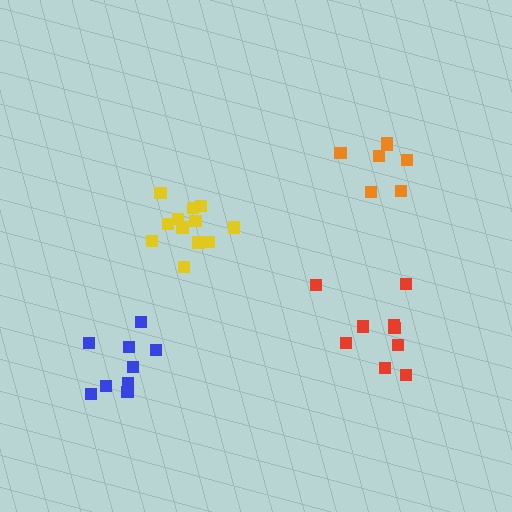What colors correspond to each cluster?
The clusters are colored: orange, yellow, blue, red.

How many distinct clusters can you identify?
There are 4 distinct clusters.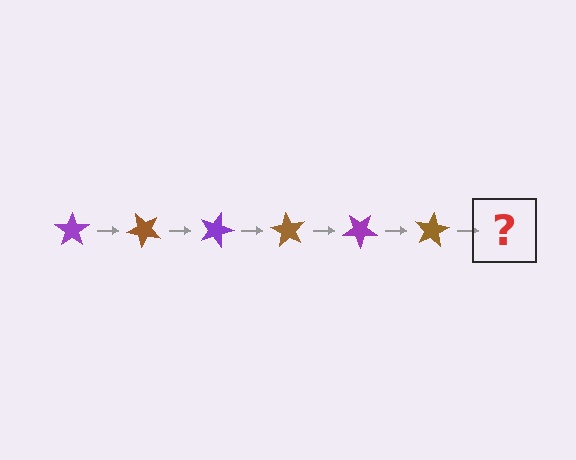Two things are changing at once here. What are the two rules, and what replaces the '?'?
The two rules are that it rotates 45 degrees each step and the color cycles through purple and brown. The '?' should be a purple star, rotated 270 degrees from the start.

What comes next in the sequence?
The next element should be a purple star, rotated 270 degrees from the start.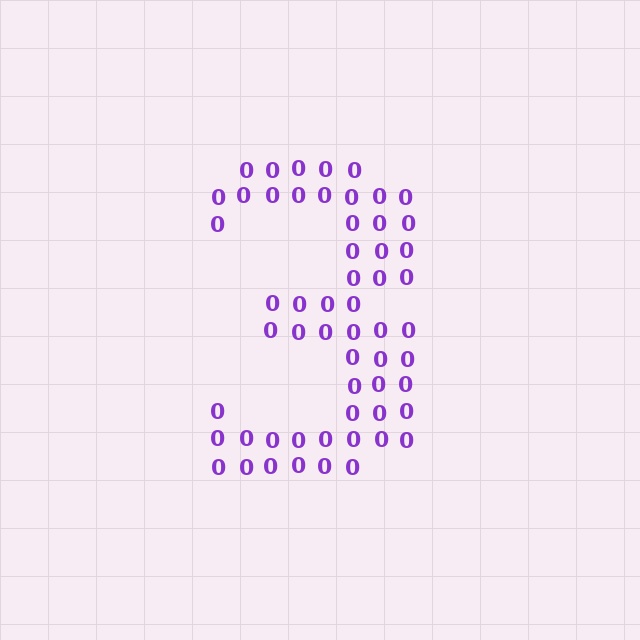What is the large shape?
The large shape is the digit 3.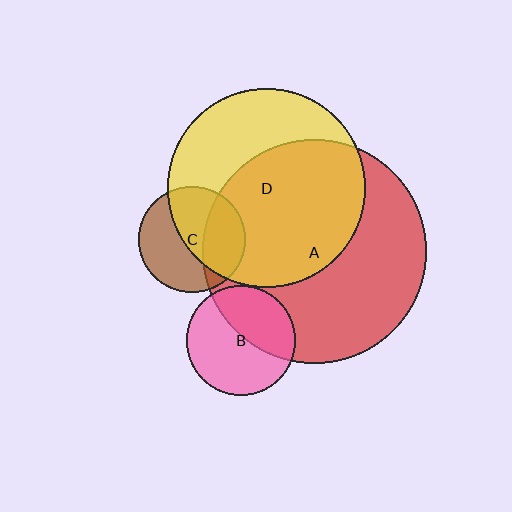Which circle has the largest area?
Circle A (red).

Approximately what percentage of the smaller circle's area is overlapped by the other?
Approximately 55%.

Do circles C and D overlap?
Yes.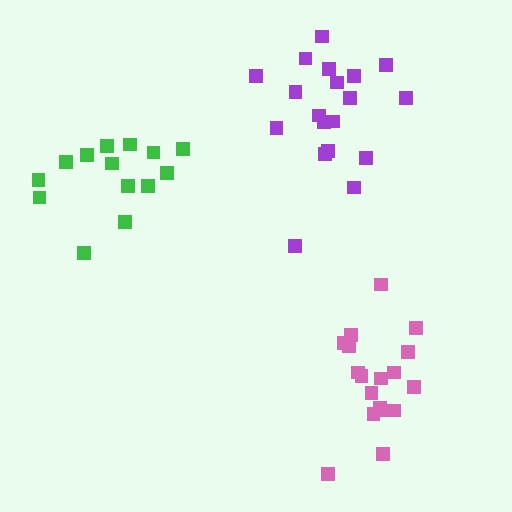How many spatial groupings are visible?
There are 3 spatial groupings.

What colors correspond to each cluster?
The clusters are colored: pink, green, purple.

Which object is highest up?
The purple cluster is topmost.